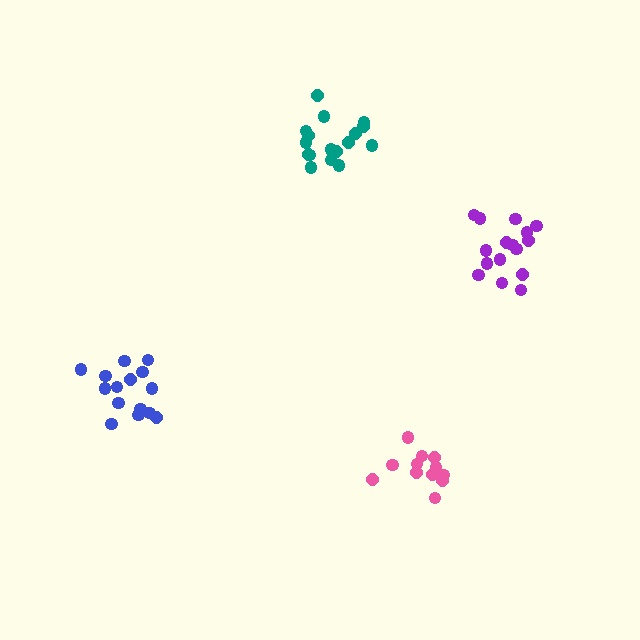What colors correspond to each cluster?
The clusters are colored: pink, purple, teal, blue.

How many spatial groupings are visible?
There are 4 spatial groupings.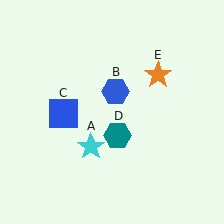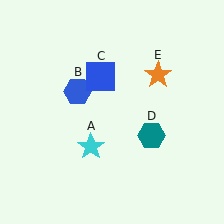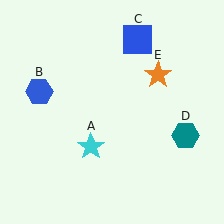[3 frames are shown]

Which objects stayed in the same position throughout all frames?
Cyan star (object A) and orange star (object E) remained stationary.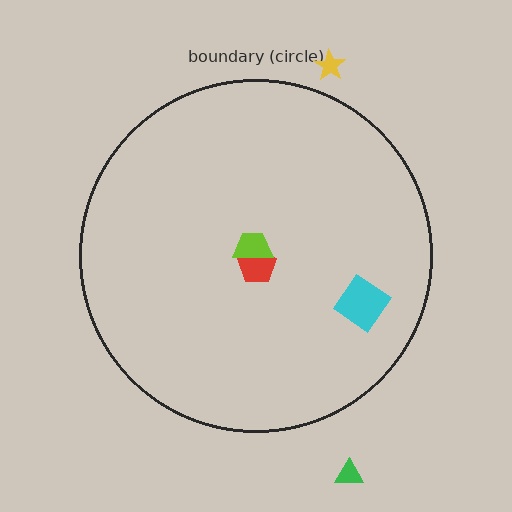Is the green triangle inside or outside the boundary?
Outside.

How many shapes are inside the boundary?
3 inside, 2 outside.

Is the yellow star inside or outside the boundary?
Outside.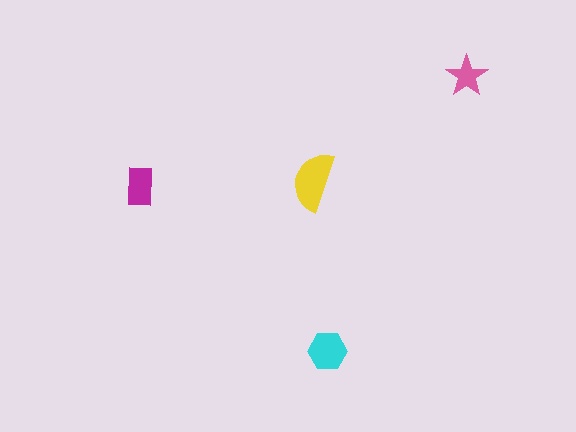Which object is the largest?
The yellow semicircle.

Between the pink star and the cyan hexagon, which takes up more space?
The cyan hexagon.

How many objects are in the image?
There are 4 objects in the image.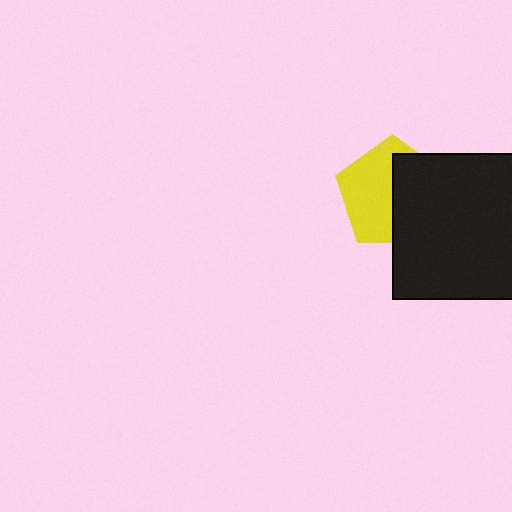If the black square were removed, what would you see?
You would see the complete yellow pentagon.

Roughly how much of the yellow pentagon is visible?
About half of it is visible (roughly 52%).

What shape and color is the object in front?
The object in front is a black square.